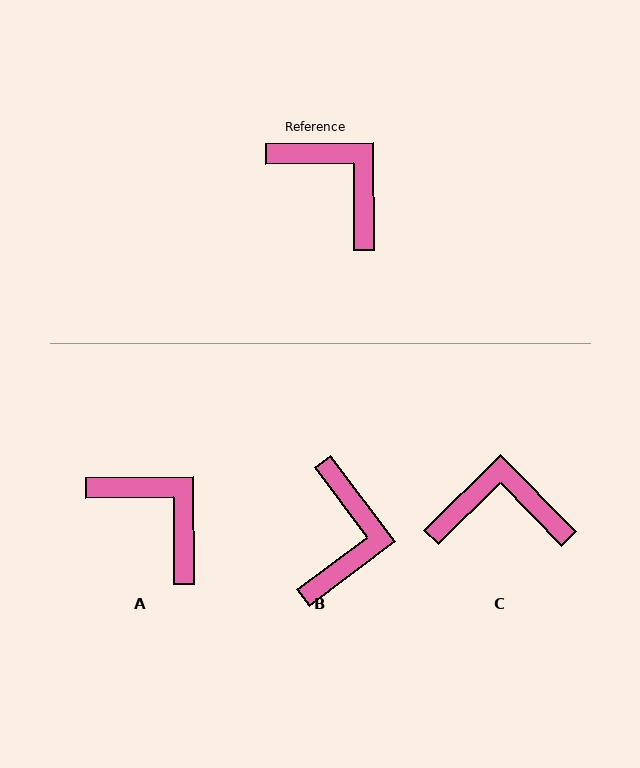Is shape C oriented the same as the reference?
No, it is off by about 44 degrees.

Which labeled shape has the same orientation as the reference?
A.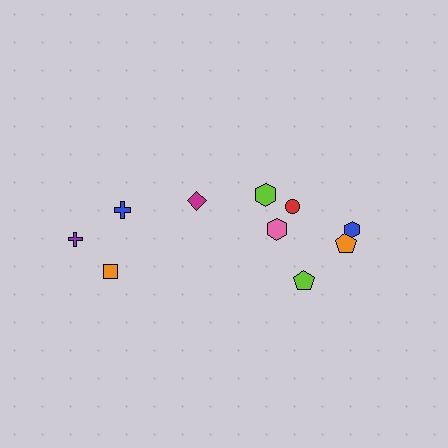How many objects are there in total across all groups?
There are 10 objects.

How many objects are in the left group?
There are 4 objects.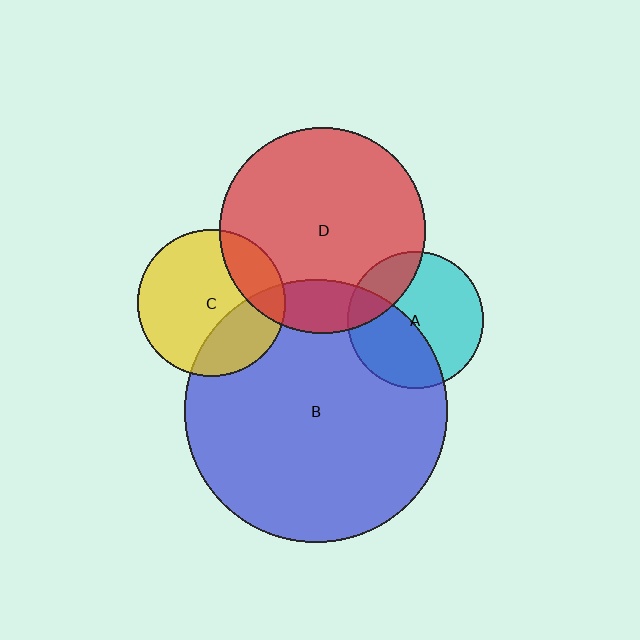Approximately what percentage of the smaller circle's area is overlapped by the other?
Approximately 30%.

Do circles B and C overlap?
Yes.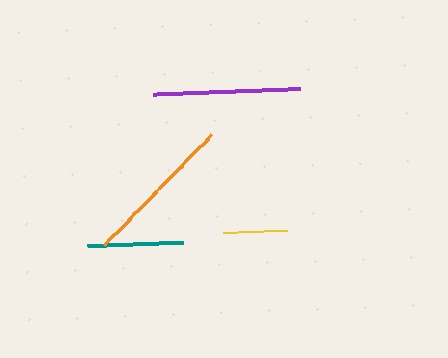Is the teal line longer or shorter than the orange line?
The orange line is longer than the teal line.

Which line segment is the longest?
The orange line is the longest at approximately 154 pixels.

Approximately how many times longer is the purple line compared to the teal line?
The purple line is approximately 1.5 times the length of the teal line.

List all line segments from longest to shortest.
From longest to shortest: orange, purple, teal, yellow.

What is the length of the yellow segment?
The yellow segment is approximately 64 pixels long.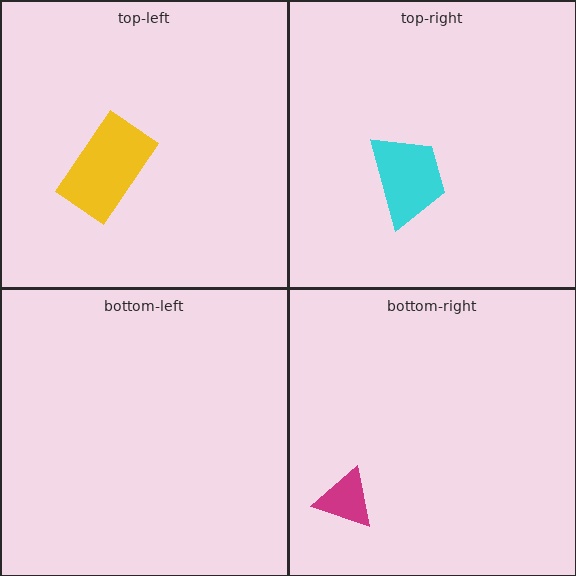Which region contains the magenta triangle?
The bottom-right region.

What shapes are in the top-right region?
The cyan trapezoid.